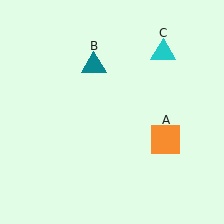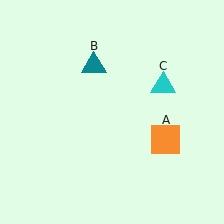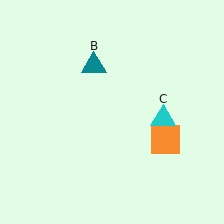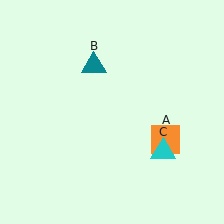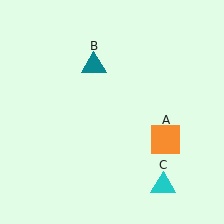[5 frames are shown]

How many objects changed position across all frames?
1 object changed position: cyan triangle (object C).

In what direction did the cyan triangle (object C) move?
The cyan triangle (object C) moved down.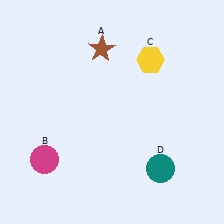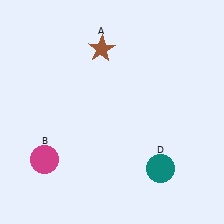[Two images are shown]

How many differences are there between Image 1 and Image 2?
There is 1 difference between the two images.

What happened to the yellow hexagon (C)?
The yellow hexagon (C) was removed in Image 2. It was in the top-right area of Image 1.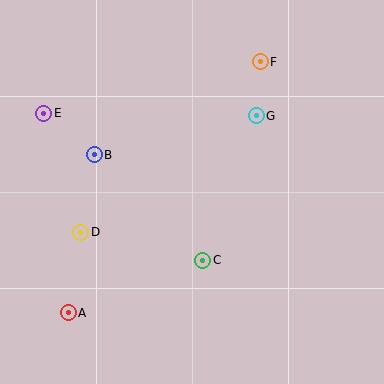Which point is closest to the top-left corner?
Point E is closest to the top-left corner.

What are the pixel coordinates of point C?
Point C is at (202, 260).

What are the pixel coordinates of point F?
Point F is at (260, 62).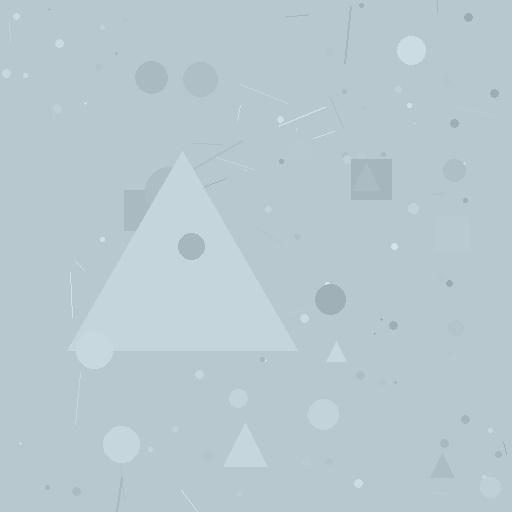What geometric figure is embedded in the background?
A triangle is embedded in the background.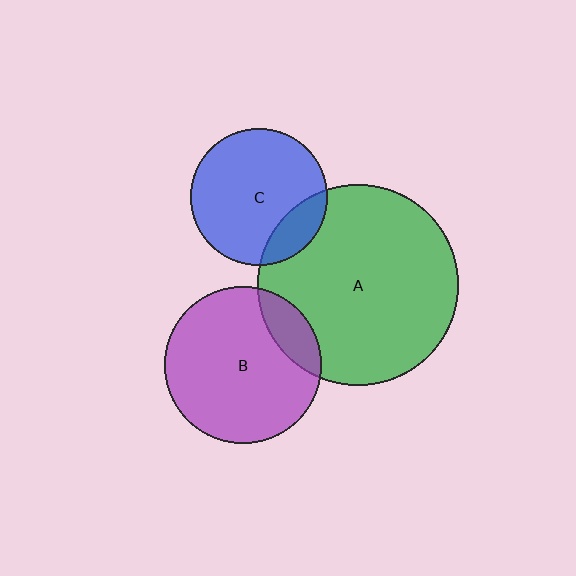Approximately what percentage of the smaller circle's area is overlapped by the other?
Approximately 15%.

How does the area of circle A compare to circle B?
Approximately 1.6 times.